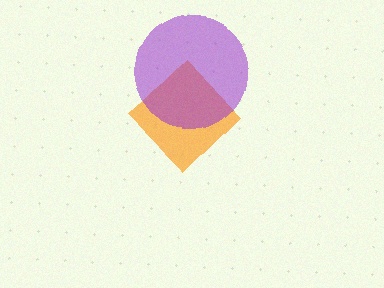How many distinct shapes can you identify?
There are 2 distinct shapes: an orange diamond, a purple circle.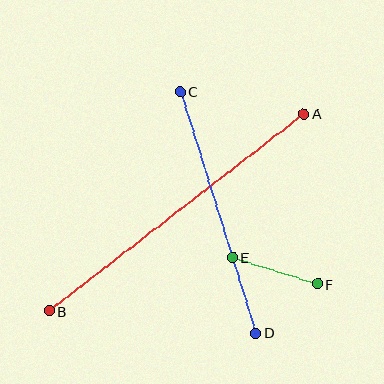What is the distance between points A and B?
The distance is approximately 322 pixels.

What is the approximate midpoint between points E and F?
The midpoint is at approximately (275, 271) pixels.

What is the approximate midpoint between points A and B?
The midpoint is at approximately (177, 213) pixels.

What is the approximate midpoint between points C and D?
The midpoint is at approximately (218, 212) pixels.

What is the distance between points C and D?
The distance is approximately 253 pixels.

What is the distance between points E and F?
The distance is approximately 89 pixels.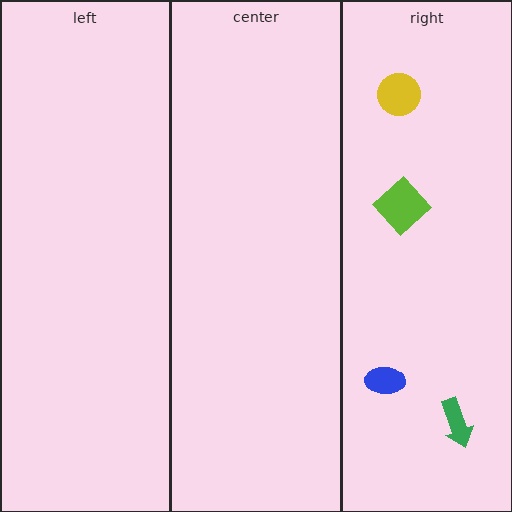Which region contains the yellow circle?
The right region.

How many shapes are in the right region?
4.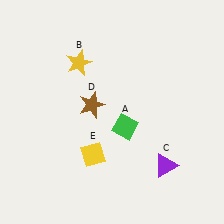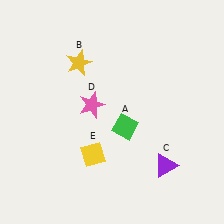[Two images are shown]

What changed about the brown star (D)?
In Image 1, D is brown. In Image 2, it changed to pink.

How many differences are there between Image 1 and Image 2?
There is 1 difference between the two images.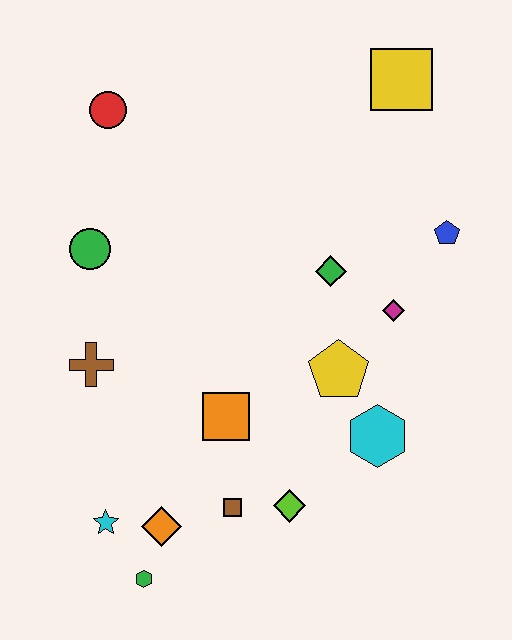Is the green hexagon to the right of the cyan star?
Yes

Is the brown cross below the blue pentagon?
Yes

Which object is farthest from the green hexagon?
The yellow square is farthest from the green hexagon.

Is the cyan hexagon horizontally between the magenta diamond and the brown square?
Yes